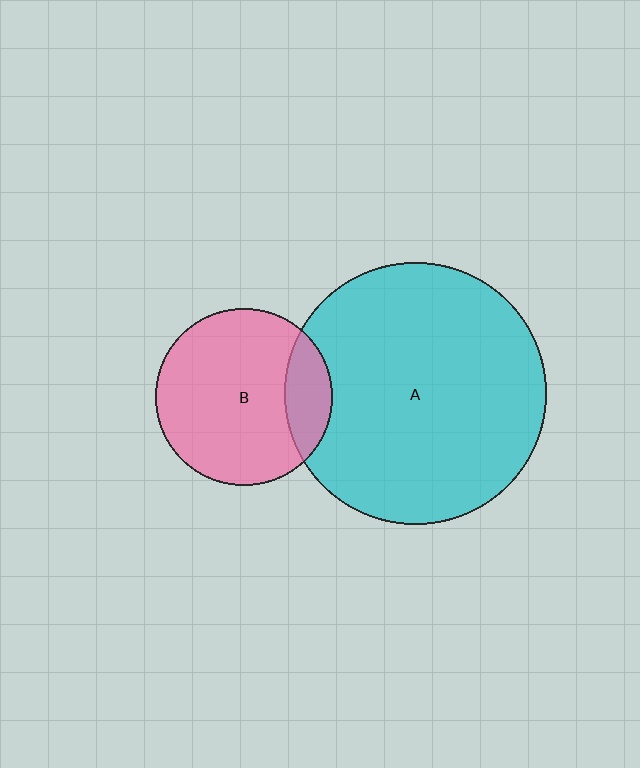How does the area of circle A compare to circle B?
Approximately 2.2 times.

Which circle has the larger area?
Circle A (cyan).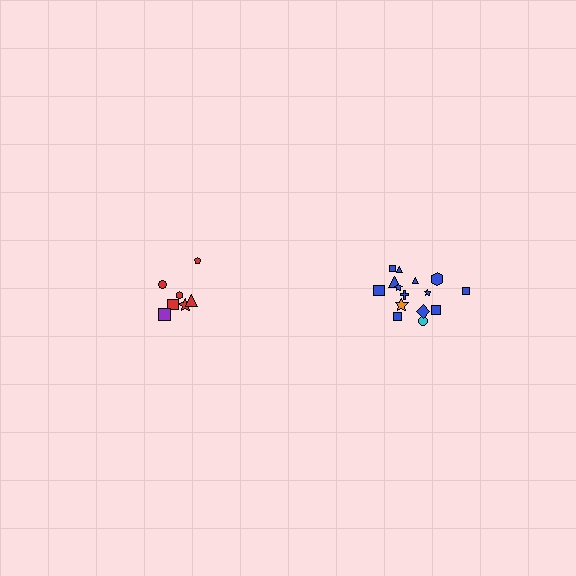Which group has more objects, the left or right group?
The right group.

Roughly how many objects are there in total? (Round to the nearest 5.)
Roughly 20 objects in total.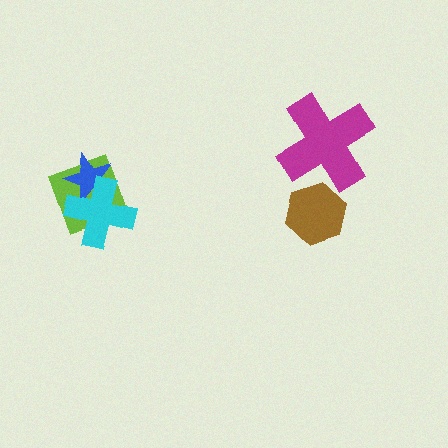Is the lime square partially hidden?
Yes, it is partially covered by another shape.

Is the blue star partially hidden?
Yes, it is partially covered by another shape.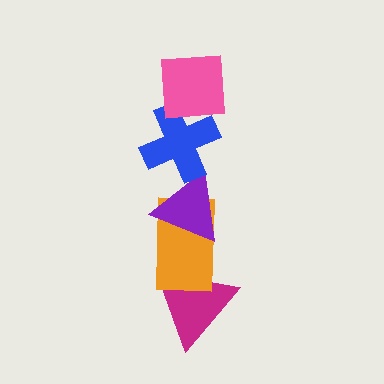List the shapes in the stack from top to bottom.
From top to bottom: the pink square, the blue cross, the purple triangle, the orange rectangle, the magenta triangle.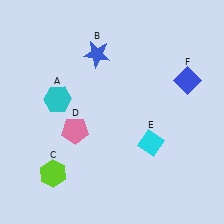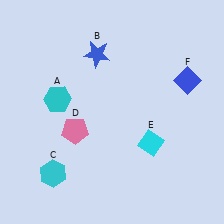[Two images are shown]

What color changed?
The hexagon (C) changed from lime in Image 1 to cyan in Image 2.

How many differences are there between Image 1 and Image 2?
There is 1 difference between the two images.